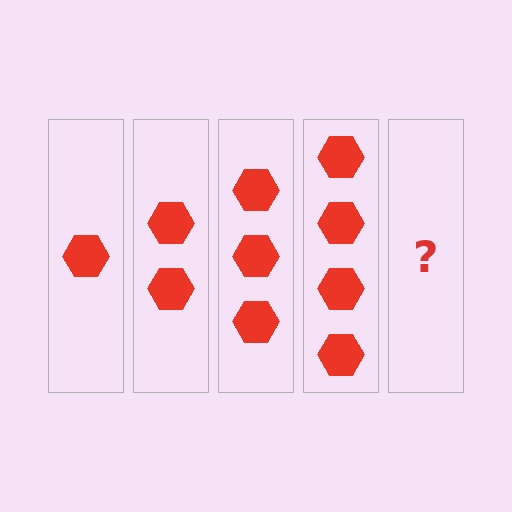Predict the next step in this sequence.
The next step is 5 hexagons.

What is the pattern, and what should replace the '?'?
The pattern is that each step adds one more hexagon. The '?' should be 5 hexagons.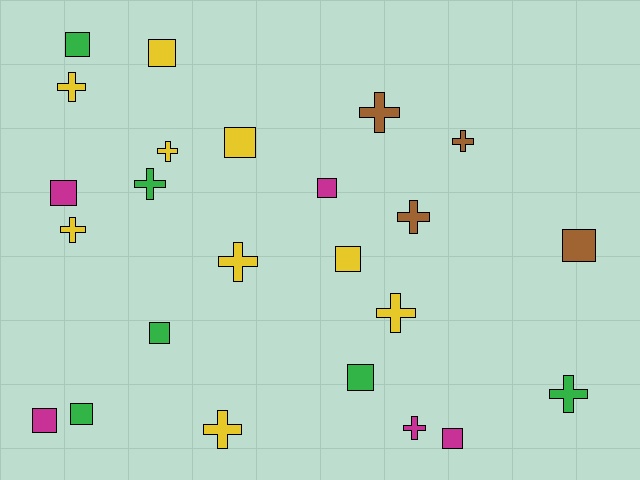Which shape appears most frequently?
Cross, with 12 objects.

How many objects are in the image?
There are 24 objects.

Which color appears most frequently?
Yellow, with 9 objects.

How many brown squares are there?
There is 1 brown square.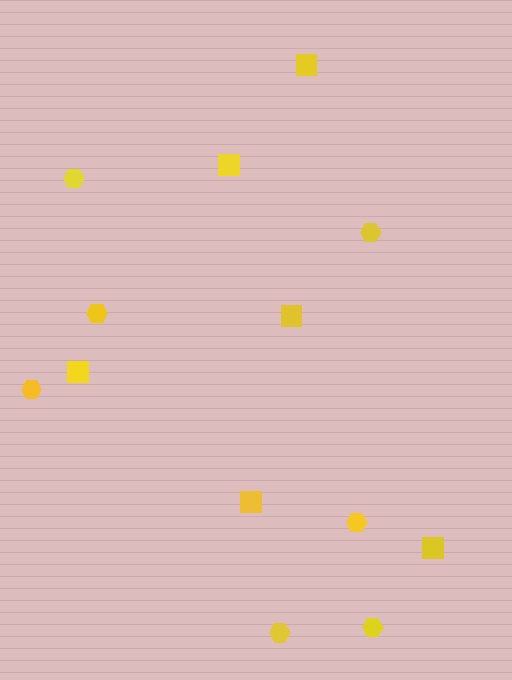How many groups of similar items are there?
There are 2 groups: one group of hexagons (7) and one group of squares (6).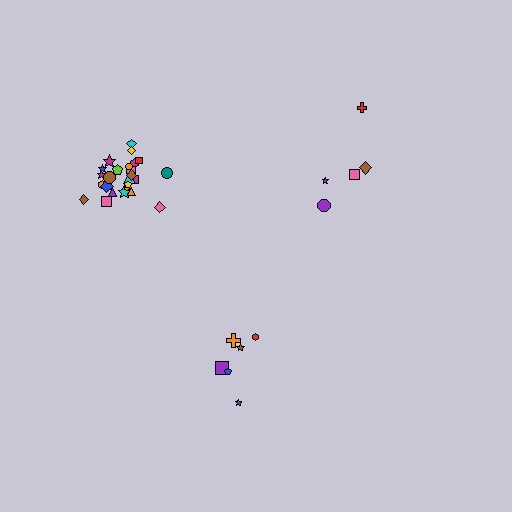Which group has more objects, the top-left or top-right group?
The top-left group.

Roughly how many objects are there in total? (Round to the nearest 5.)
Roughly 35 objects in total.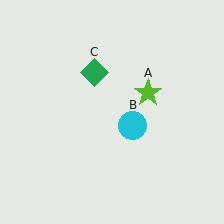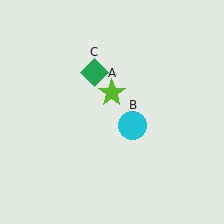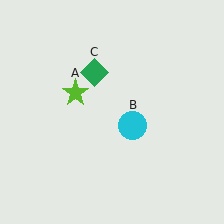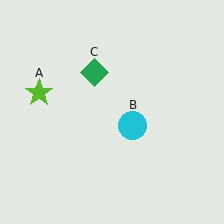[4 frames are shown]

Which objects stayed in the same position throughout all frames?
Cyan circle (object B) and green diamond (object C) remained stationary.